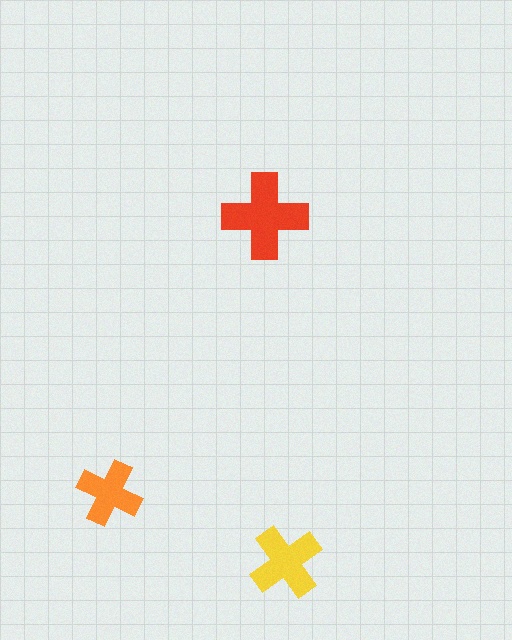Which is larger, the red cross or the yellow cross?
The red one.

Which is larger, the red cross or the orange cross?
The red one.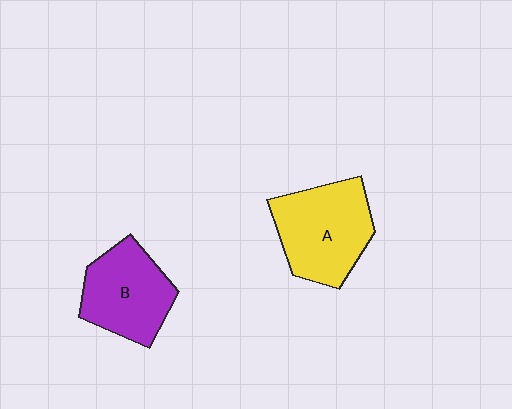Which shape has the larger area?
Shape A (yellow).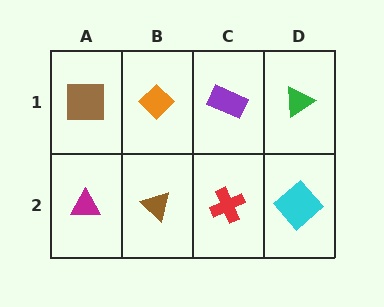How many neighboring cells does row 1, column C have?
3.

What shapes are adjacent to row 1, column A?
A magenta triangle (row 2, column A), an orange diamond (row 1, column B).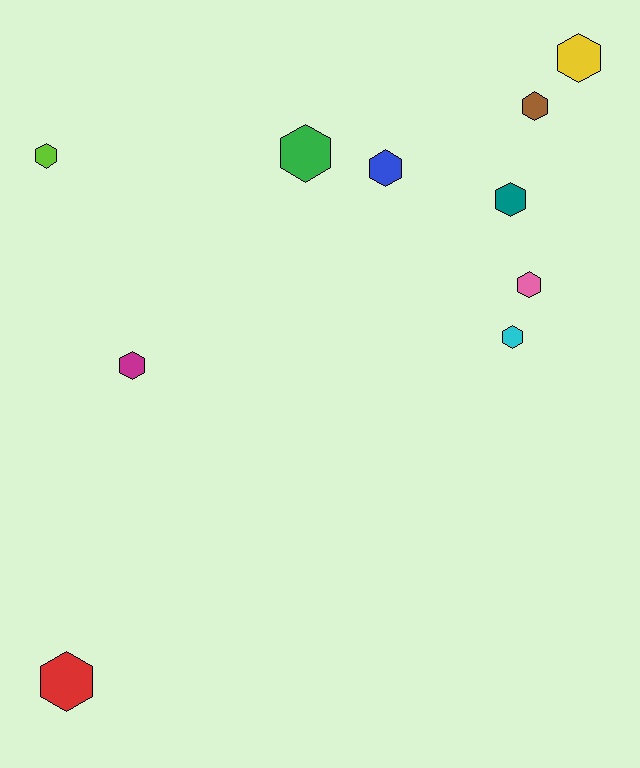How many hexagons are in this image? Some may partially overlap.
There are 10 hexagons.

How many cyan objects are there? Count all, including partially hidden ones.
There is 1 cyan object.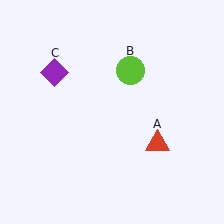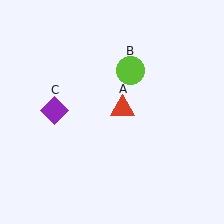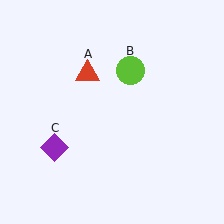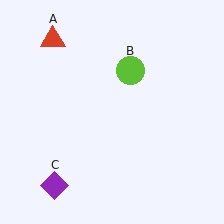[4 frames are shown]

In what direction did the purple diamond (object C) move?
The purple diamond (object C) moved down.